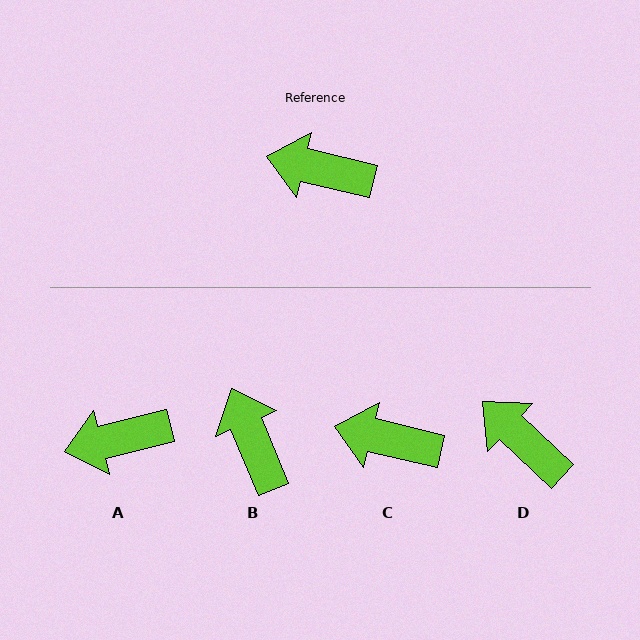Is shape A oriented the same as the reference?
No, it is off by about 27 degrees.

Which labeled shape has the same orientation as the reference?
C.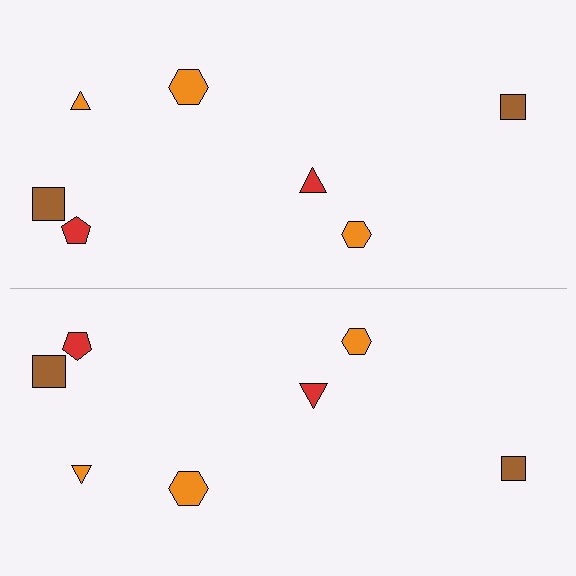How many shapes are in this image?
There are 14 shapes in this image.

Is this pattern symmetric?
Yes, this pattern has bilateral (reflection) symmetry.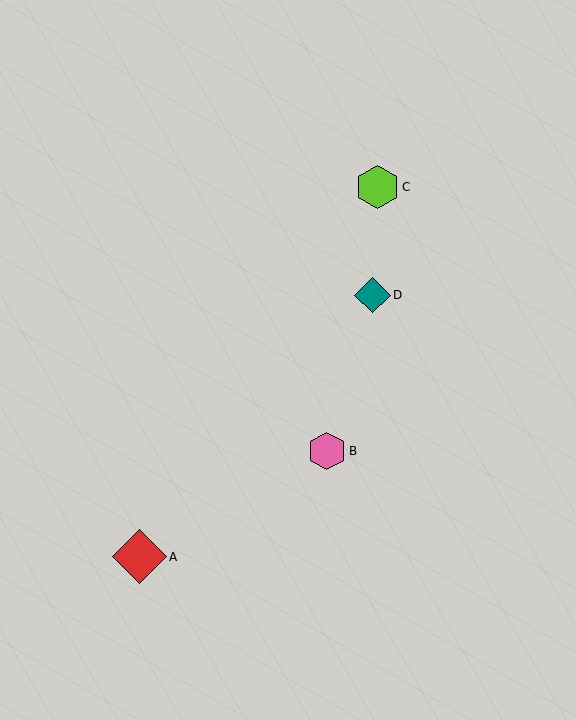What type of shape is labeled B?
Shape B is a pink hexagon.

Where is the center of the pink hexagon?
The center of the pink hexagon is at (327, 451).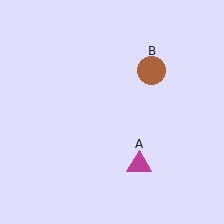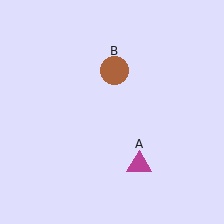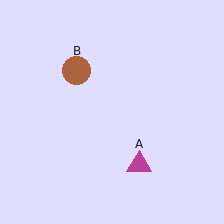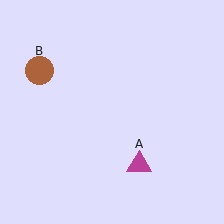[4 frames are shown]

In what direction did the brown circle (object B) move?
The brown circle (object B) moved left.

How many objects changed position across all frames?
1 object changed position: brown circle (object B).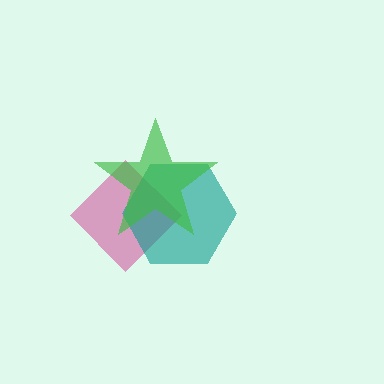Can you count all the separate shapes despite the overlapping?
Yes, there are 3 separate shapes.